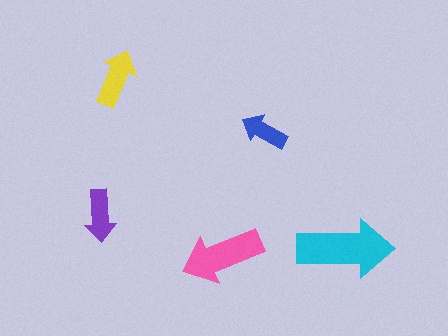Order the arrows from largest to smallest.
the cyan one, the pink one, the yellow one, the purple one, the blue one.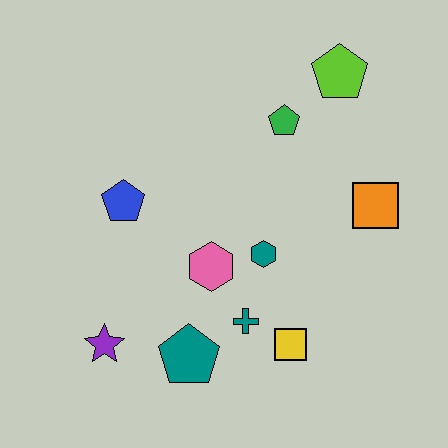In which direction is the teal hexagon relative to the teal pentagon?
The teal hexagon is above the teal pentagon.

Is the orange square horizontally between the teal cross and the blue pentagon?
No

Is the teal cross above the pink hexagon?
No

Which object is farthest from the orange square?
The purple star is farthest from the orange square.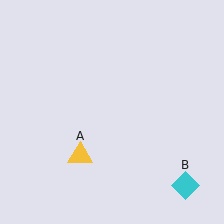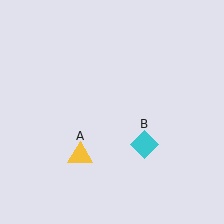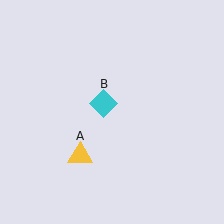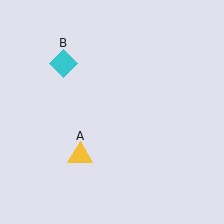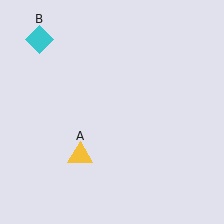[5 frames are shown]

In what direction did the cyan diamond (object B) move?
The cyan diamond (object B) moved up and to the left.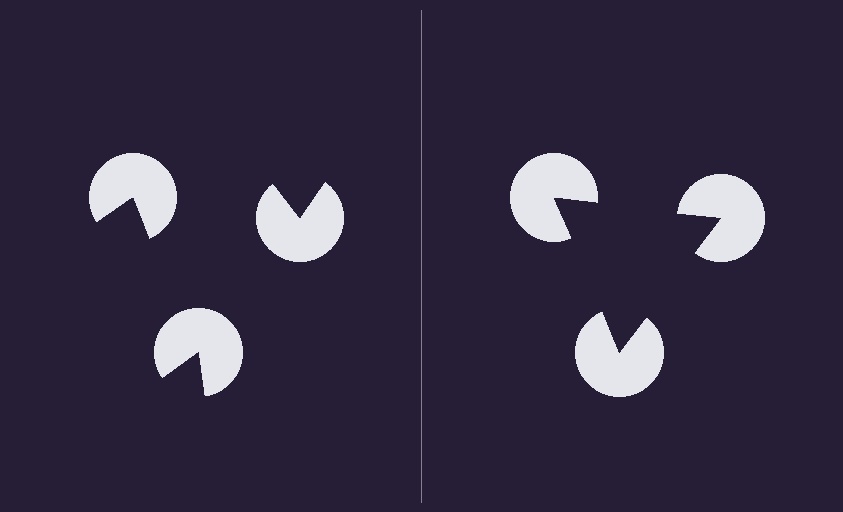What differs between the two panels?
The pac-man discs are positioned identically on both sides; only the wedge orientations differ. On the right they align to a triangle; on the left they are misaligned.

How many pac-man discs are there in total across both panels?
6 — 3 on each side.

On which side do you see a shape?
An illusory triangle appears on the right side. On the left side the wedge cuts are rotated, so no coherent shape forms.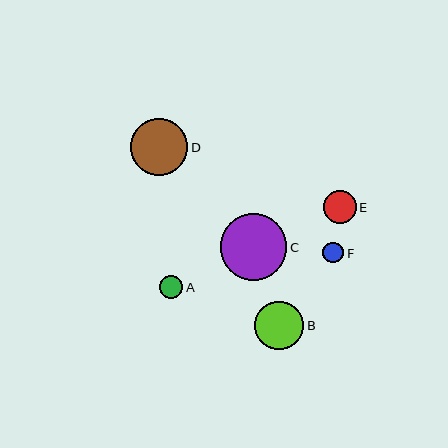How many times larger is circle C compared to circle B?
Circle C is approximately 1.4 times the size of circle B.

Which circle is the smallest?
Circle F is the smallest with a size of approximately 21 pixels.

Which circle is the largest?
Circle C is the largest with a size of approximately 66 pixels.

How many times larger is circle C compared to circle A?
Circle C is approximately 2.9 times the size of circle A.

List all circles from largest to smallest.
From largest to smallest: C, D, B, E, A, F.